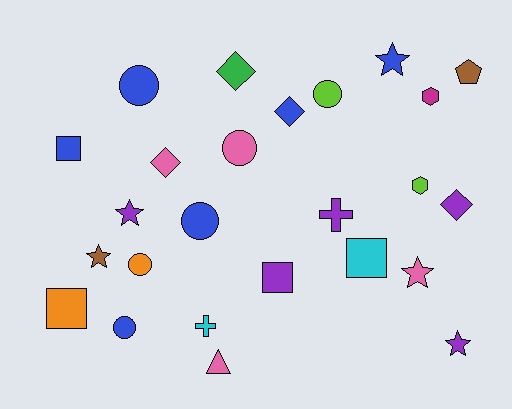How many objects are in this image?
There are 25 objects.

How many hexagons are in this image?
There are 2 hexagons.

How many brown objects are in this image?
There are 2 brown objects.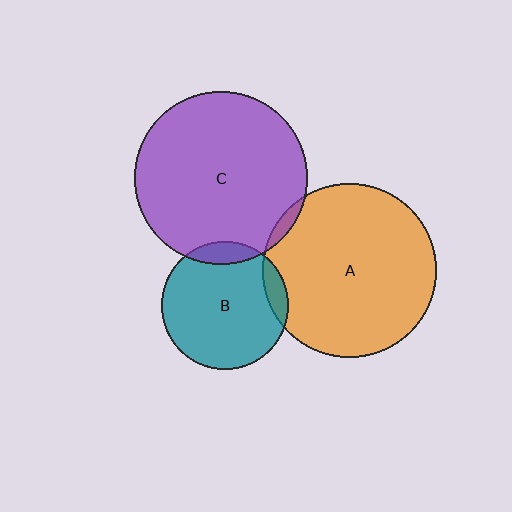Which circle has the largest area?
Circle A (orange).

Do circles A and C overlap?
Yes.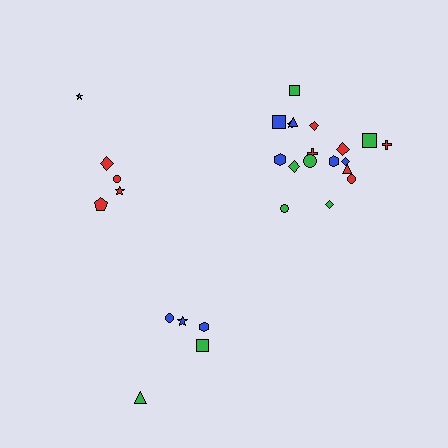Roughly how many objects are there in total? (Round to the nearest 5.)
Roughly 30 objects in total.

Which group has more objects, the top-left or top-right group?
The top-right group.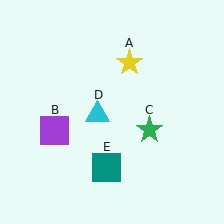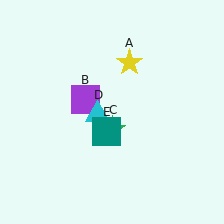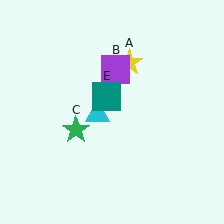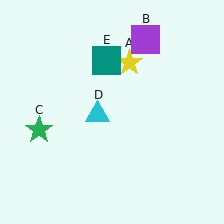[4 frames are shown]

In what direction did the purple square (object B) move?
The purple square (object B) moved up and to the right.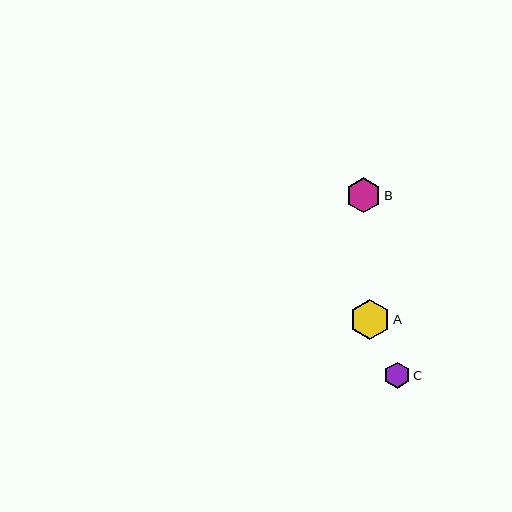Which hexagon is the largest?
Hexagon A is the largest with a size of approximately 40 pixels.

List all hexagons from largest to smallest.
From largest to smallest: A, B, C.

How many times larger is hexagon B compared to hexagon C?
Hexagon B is approximately 1.4 times the size of hexagon C.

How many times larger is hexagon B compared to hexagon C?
Hexagon B is approximately 1.4 times the size of hexagon C.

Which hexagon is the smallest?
Hexagon C is the smallest with a size of approximately 26 pixels.